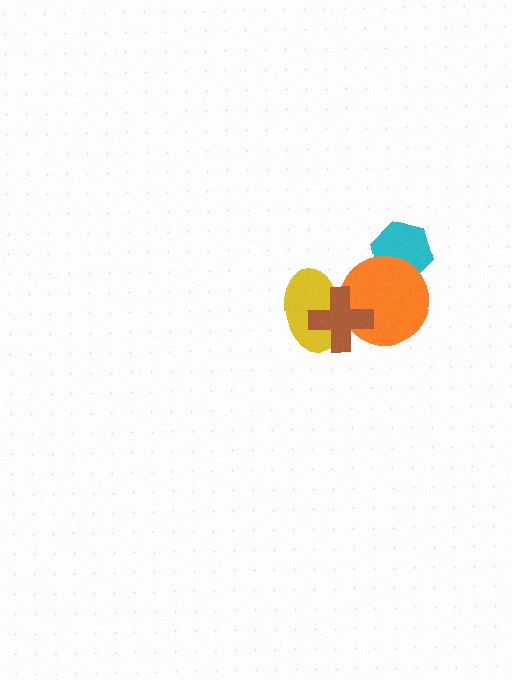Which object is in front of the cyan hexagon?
The orange circle is in front of the cyan hexagon.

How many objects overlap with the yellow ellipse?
2 objects overlap with the yellow ellipse.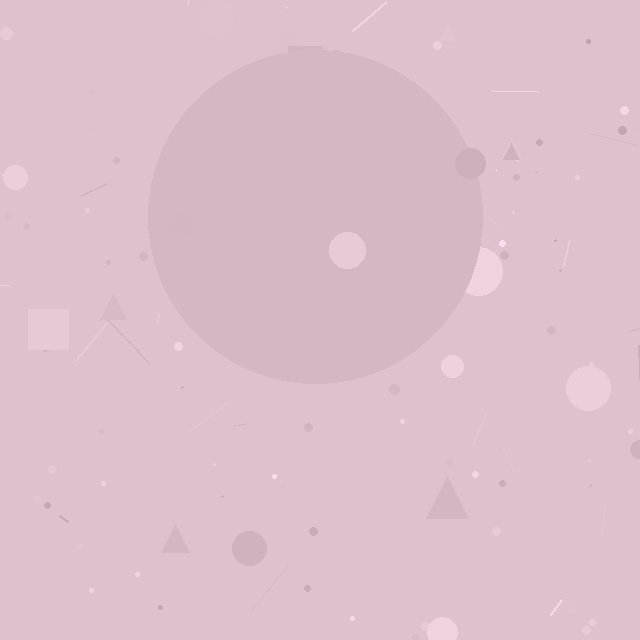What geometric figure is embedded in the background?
A circle is embedded in the background.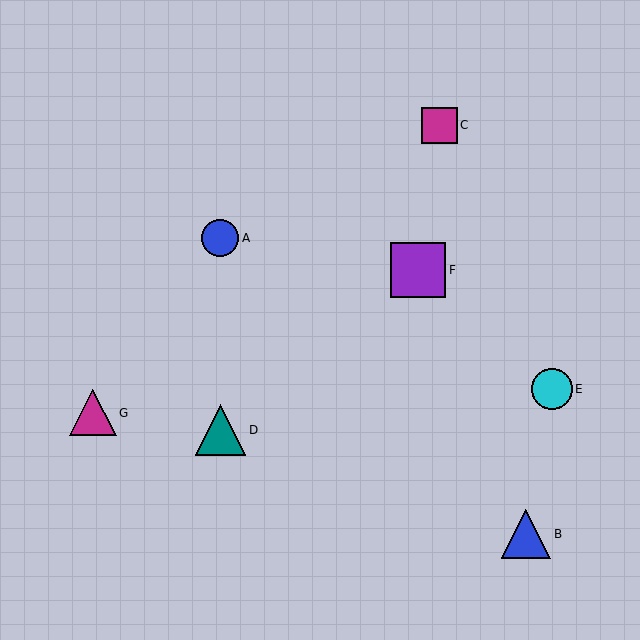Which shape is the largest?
The purple square (labeled F) is the largest.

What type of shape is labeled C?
Shape C is a magenta square.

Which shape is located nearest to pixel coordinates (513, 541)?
The blue triangle (labeled B) at (526, 534) is nearest to that location.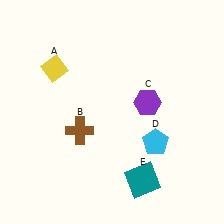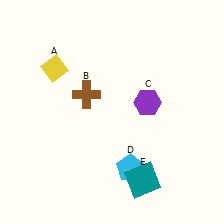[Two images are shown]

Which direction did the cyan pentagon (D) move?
The cyan pentagon (D) moved down.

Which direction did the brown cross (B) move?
The brown cross (B) moved up.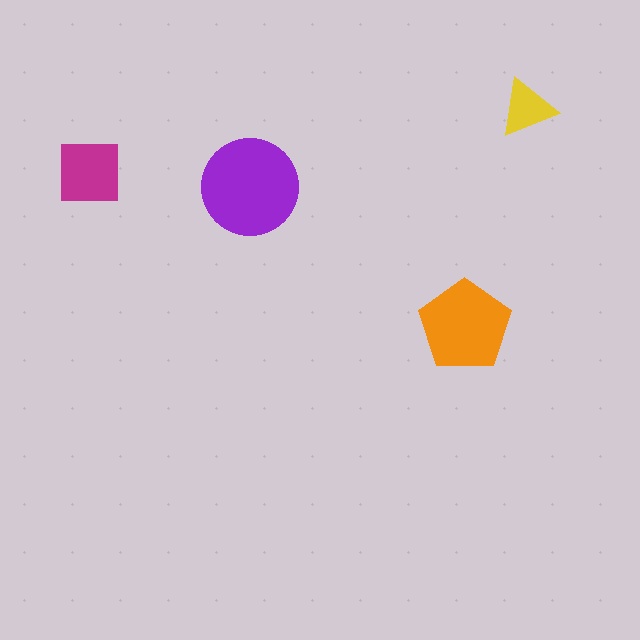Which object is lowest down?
The orange pentagon is bottommost.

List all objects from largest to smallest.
The purple circle, the orange pentagon, the magenta square, the yellow triangle.